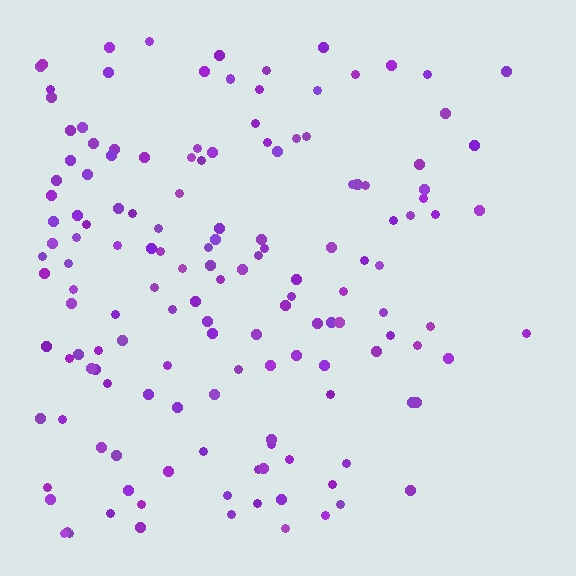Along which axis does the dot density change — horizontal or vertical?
Horizontal.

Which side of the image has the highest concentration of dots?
The left.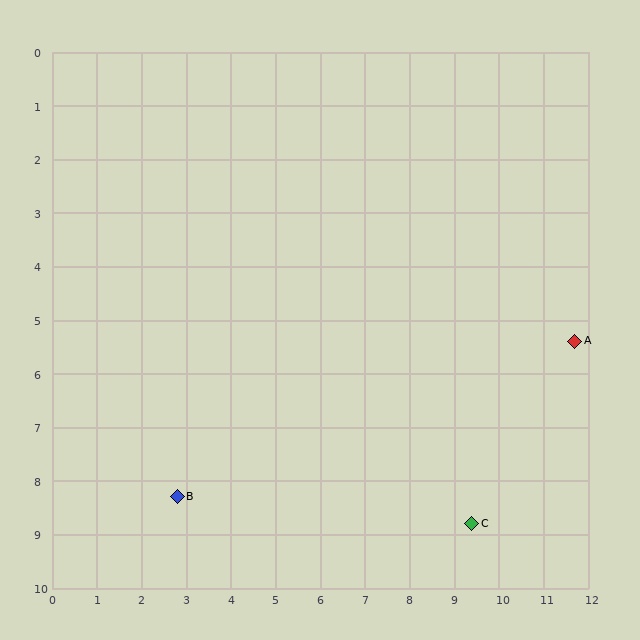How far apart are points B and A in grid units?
Points B and A are about 9.4 grid units apart.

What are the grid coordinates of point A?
Point A is at approximately (11.7, 5.4).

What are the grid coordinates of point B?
Point B is at approximately (2.8, 8.3).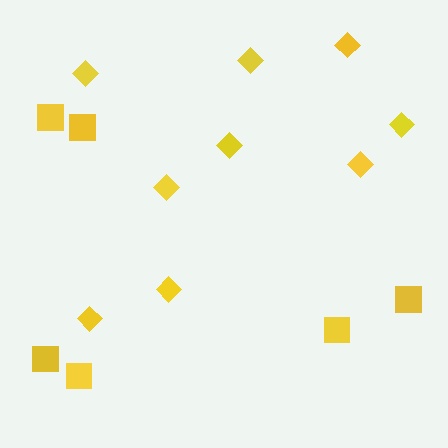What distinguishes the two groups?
There are 2 groups: one group of diamonds (9) and one group of squares (6).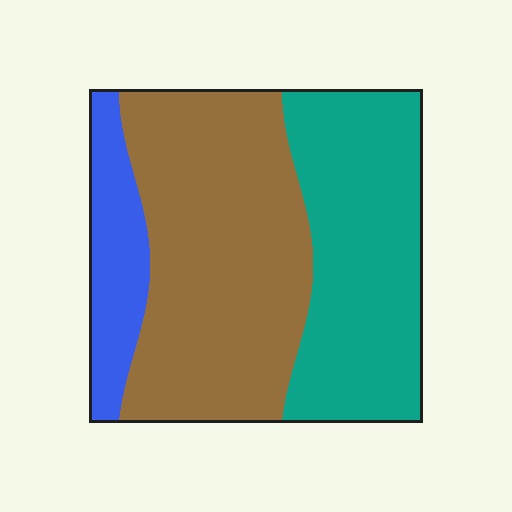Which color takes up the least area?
Blue, at roughly 15%.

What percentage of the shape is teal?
Teal takes up between a third and a half of the shape.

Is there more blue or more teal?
Teal.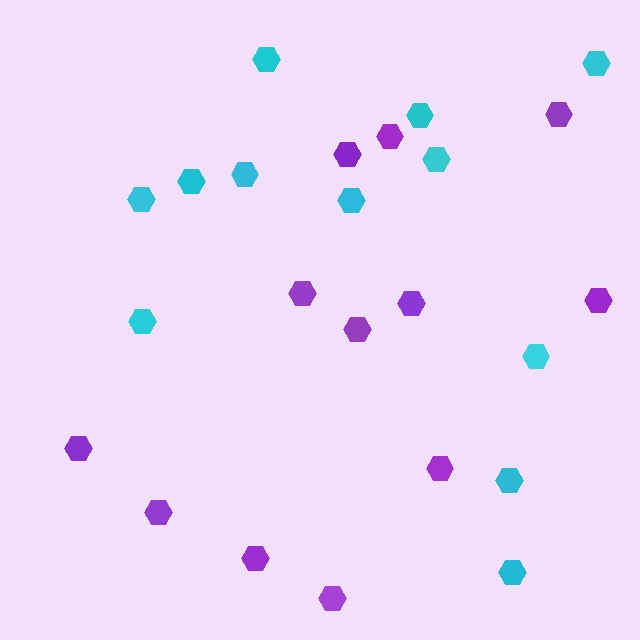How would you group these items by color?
There are 2 groups: one group of cyan hexagons (12) and one group of purple hexagons (12).